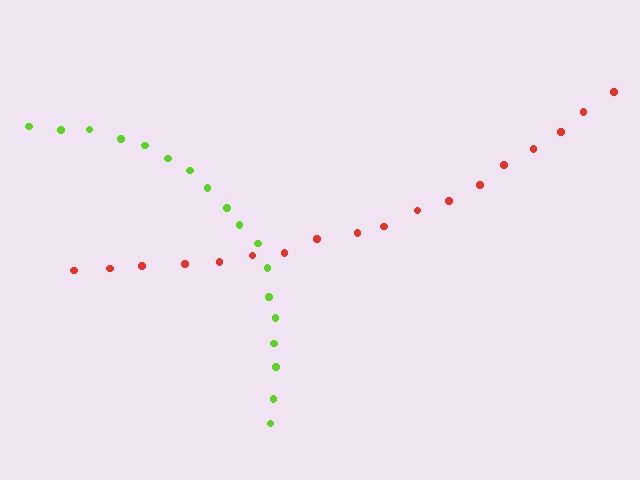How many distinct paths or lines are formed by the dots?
There are 2 distinct paths.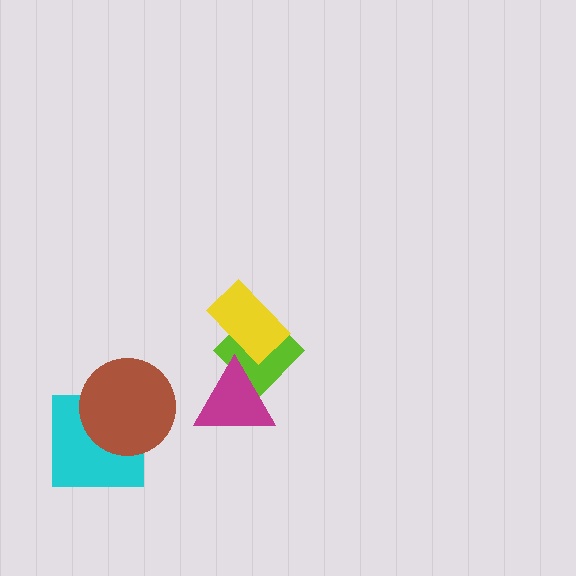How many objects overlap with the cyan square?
1 object overlaps with the cyan square.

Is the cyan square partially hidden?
Yes, it is partially covered by another shape.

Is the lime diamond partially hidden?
Yes, it is partially covered by another shape.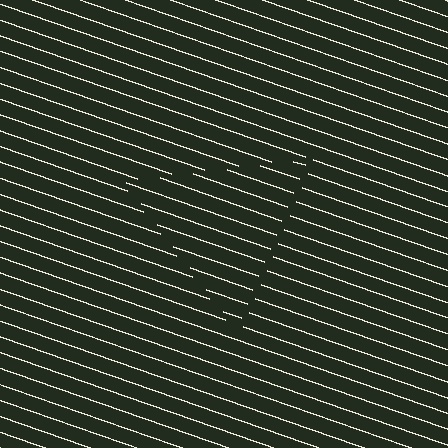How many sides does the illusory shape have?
3 sides — the line-ends trace a triangle.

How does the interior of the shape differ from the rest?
The interior of the shape contains the same grating, shifted by half a period — the contour is defined by the phase discontinuity where line-ends from the inner and outer gratings abut.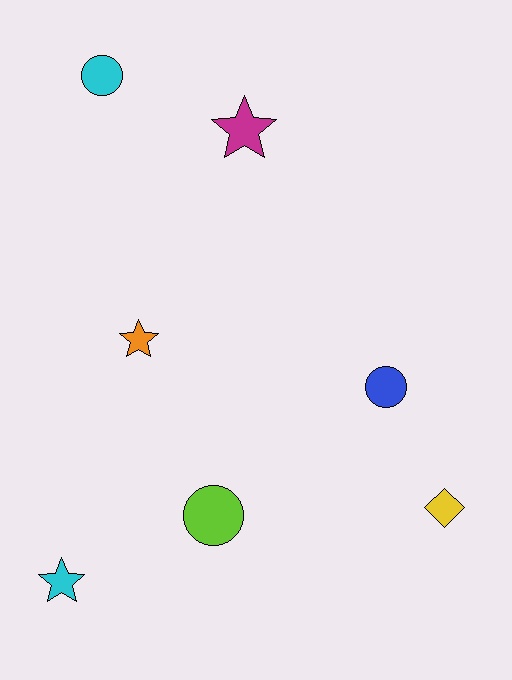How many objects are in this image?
There are 7 objects.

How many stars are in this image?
There are 3 stars.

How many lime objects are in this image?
There is 1 lime object.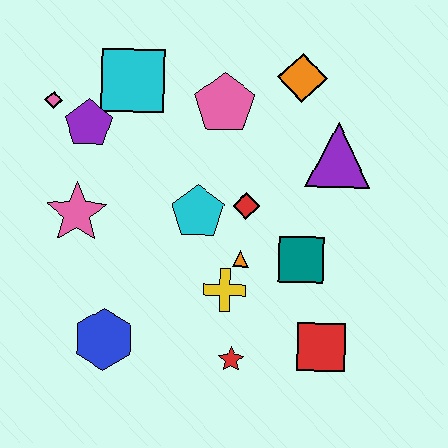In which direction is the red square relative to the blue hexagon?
The red square is to the right of the blue hexagon.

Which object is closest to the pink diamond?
The purple pentagon is closest to the pink diamond.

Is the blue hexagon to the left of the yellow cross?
Yes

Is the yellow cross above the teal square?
No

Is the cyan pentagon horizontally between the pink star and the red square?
Yes